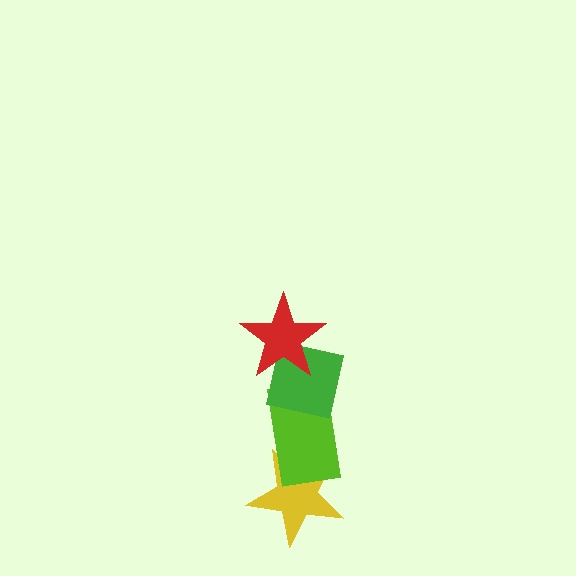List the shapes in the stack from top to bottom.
From top to bottom: the red star, the green square, the lime rectangle, the yellow star.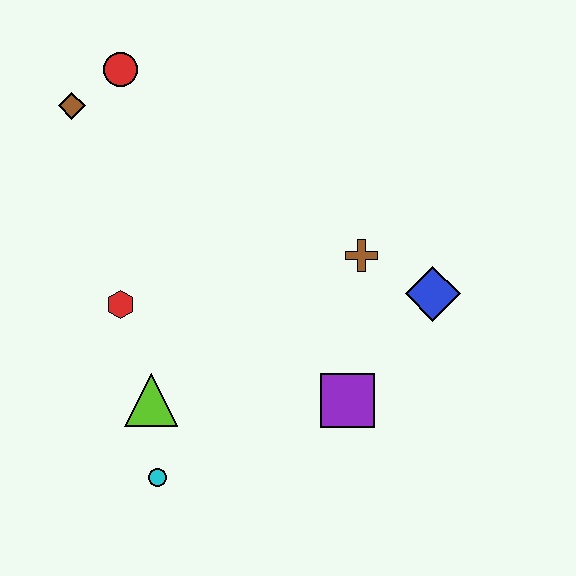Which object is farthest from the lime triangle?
The red circle is farthest from the lime triangle.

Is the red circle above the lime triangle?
Yes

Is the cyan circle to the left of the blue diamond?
Yes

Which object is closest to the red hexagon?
The lime triangle is closest to the red hexagon.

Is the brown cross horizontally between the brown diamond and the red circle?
No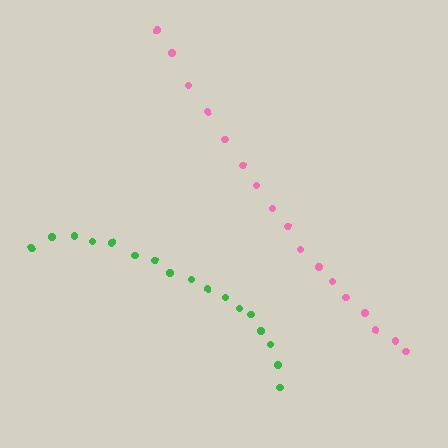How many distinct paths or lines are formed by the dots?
There are 2 distinct paths.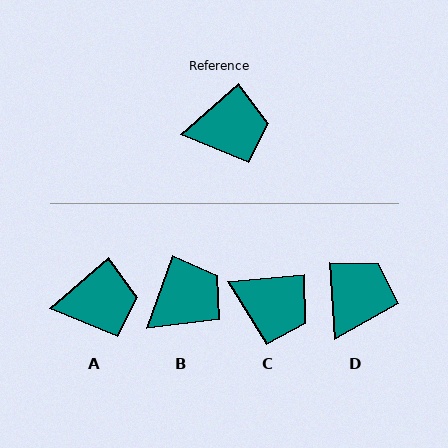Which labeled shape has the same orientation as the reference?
A.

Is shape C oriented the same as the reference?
No, it is off by about 36 degrees.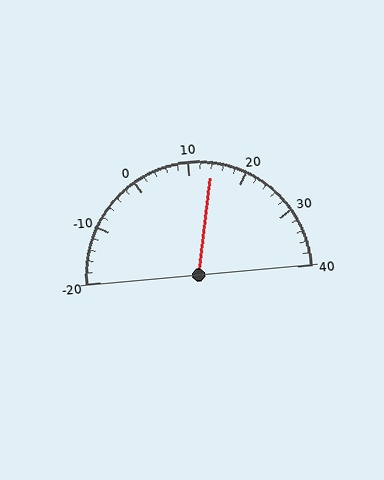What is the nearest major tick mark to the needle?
The nearest major tick mark is 10.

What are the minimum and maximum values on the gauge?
The gauge ranges from -20 to 40.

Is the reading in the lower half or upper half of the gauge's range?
The reading is in the upper half of the range (-20 to 40).